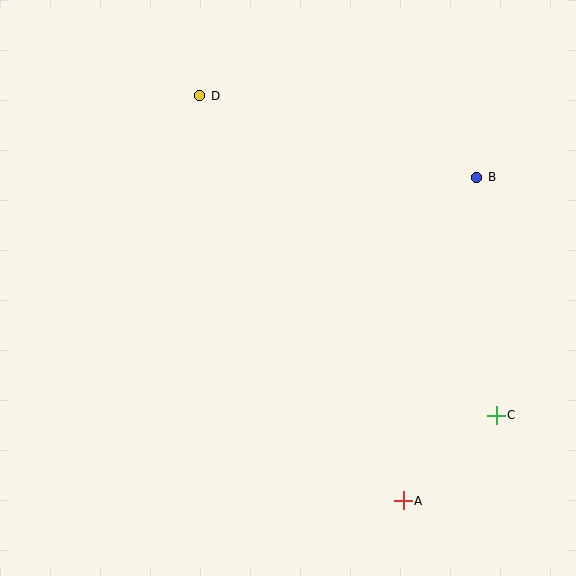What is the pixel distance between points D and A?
The distance between D and A is 453 pixels.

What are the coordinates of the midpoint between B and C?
The midpoint between B and C is at (487, 296).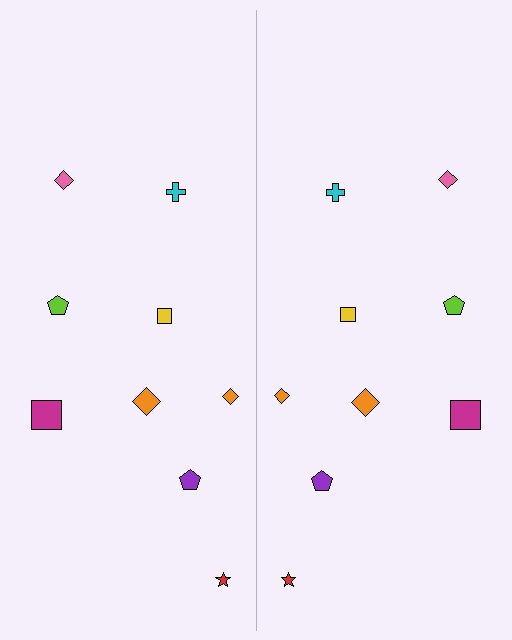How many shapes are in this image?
There are 18 shapes in this image.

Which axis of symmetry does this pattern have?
The pattern has a vertical axis of symmetry running through the center of the image.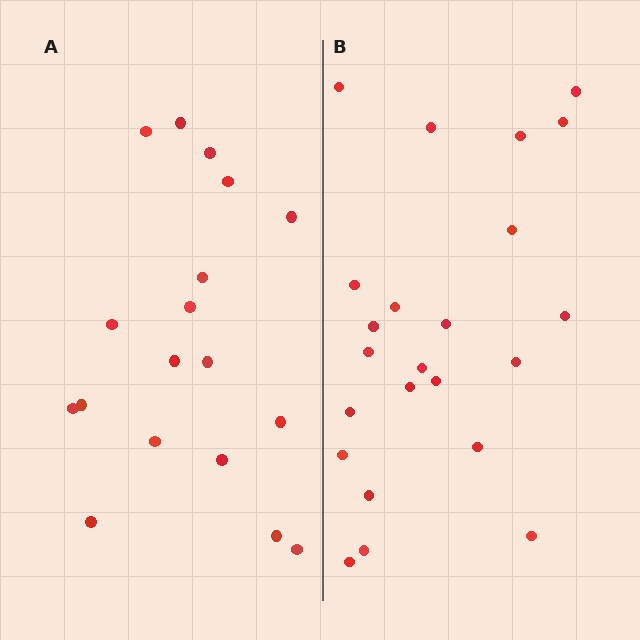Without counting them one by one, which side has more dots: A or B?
Region B (the right region) has more dots.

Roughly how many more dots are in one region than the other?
Region B has about 5 more dots than region A.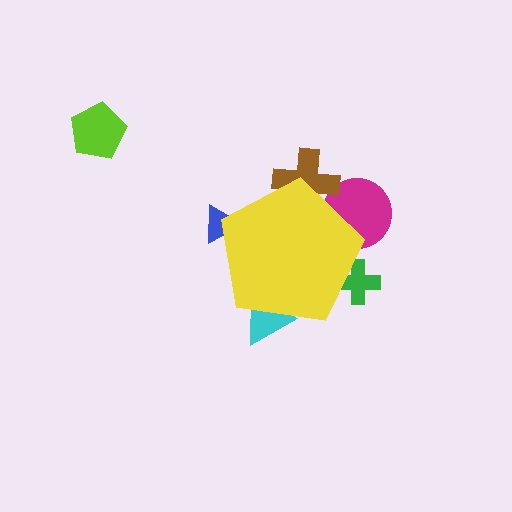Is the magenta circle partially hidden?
Yes, the magenta circle is partially hidden behind the yellow pentagon.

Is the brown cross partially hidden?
Yes, the brown cross is partially hidden behind the yellow pentagon.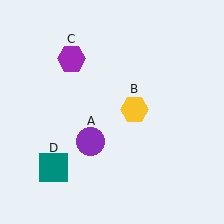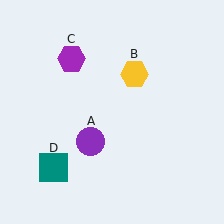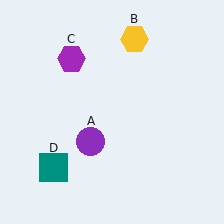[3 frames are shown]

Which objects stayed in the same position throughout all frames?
Purple circle (object A) and purple hexagon (object C) and teal square (object D) remained stationary.